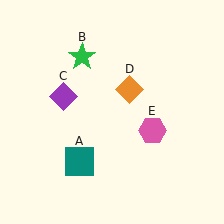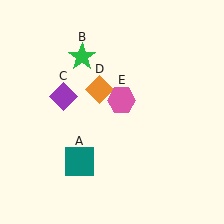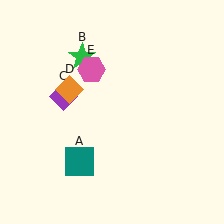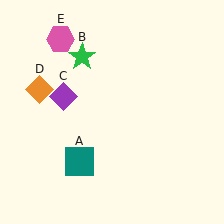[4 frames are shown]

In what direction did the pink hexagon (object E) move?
The pink hexagon (object E) moved up and to the left.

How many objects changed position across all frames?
2 objects changed position: orange diamond (object D), pink hexagon (object E).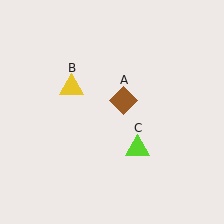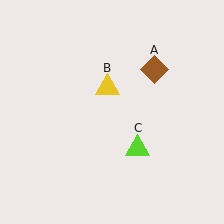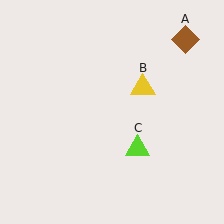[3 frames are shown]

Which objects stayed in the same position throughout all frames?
Lime triangle (object C) remained stationary.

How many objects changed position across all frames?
2 objects changed position: brown diamond (object A), yellow triangle (object B).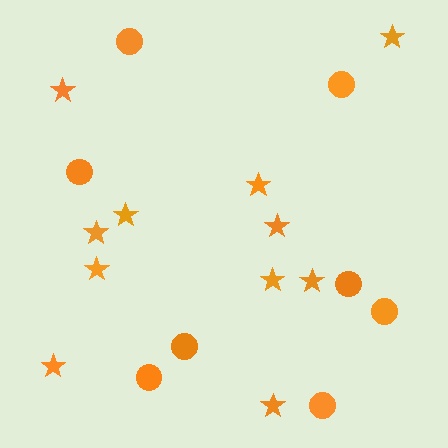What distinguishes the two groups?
There are 2 groups: one group of circles (8) and one group of stars (11).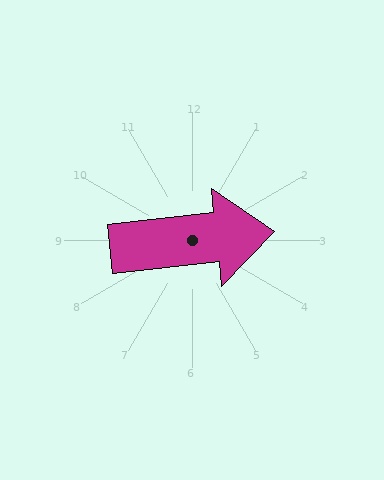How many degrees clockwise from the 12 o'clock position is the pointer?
Approximately 84 degrees.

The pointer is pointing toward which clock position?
Roughly 3 o'clock.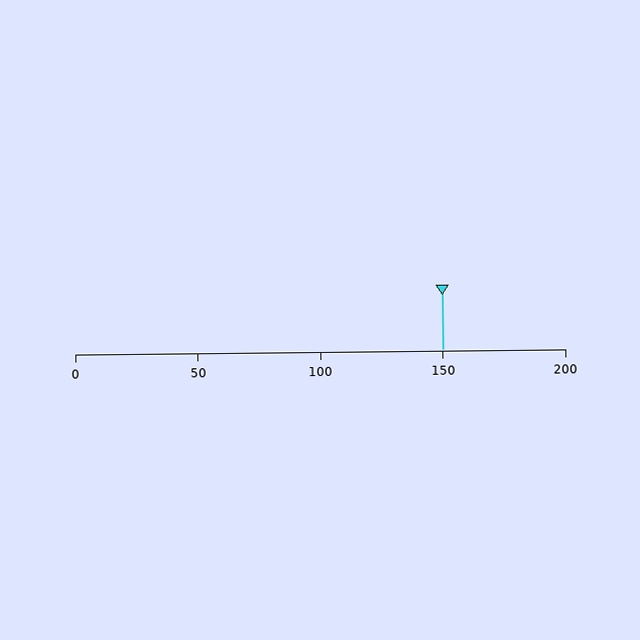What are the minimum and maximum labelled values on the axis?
The axis runs from 0 to 200.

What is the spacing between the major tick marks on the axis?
The major ticks are spaced 50 apart.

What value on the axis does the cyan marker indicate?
The marker indicates approximately 150.